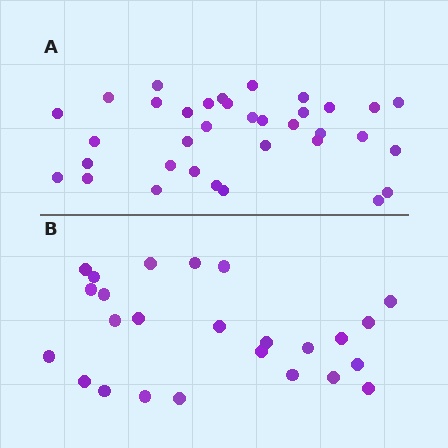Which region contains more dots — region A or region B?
Region A (the top region) has more dots.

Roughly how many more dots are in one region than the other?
Region A has roughly 10 or so more dots than region B.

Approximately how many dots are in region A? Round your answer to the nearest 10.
About 40 dots. (The exact count is 35, which rounds to 40.)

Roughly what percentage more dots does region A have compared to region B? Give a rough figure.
About 40% more.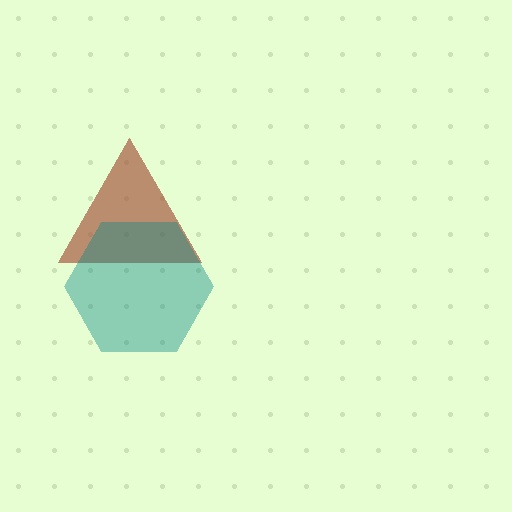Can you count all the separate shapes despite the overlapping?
Yes, there are 2 separate shapes.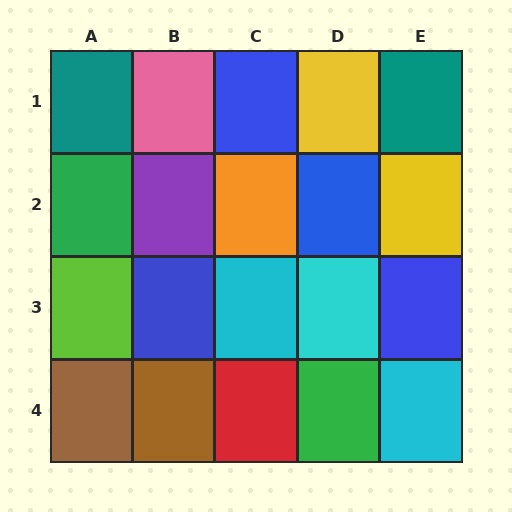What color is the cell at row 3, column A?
Lime.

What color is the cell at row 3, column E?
Blue.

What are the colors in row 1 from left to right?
Teal, pink, blue, yellow, teal.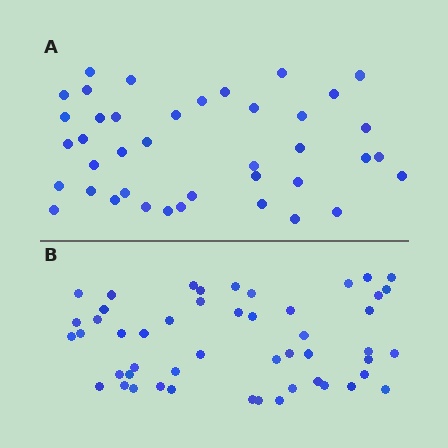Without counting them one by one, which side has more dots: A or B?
Region B (the bottom region) has more dots.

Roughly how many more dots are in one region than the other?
Region B has roughly 10 or so more dots than region A.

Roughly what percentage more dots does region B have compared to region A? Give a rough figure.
About 25% more.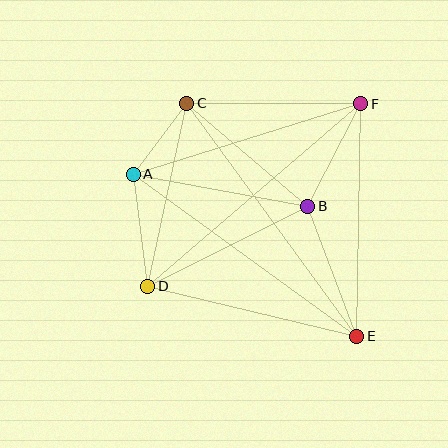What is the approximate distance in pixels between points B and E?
The distance between B and E is approximately 139 pixels.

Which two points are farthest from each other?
Points C and E are farthest from each other.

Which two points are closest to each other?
Points A and C are closest to each other.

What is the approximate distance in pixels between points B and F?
The distance between B and F is approximately 115 pixels.